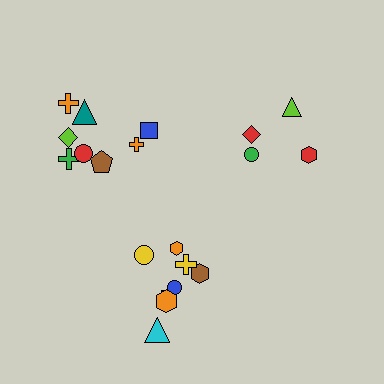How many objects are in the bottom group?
There are 8 objects.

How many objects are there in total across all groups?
There are 20 objects.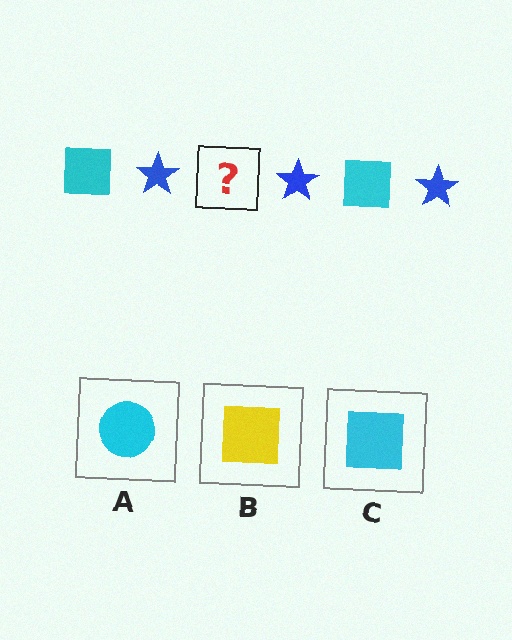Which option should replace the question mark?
Option C.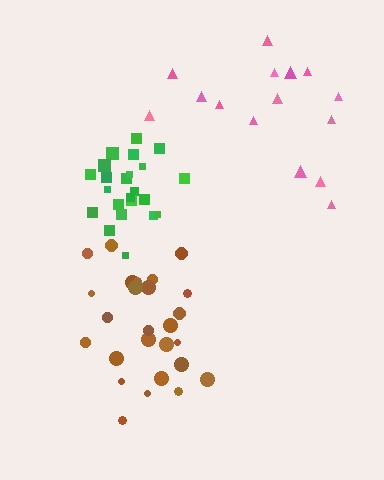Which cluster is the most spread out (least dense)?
Pink.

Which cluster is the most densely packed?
Green.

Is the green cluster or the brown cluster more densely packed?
Green.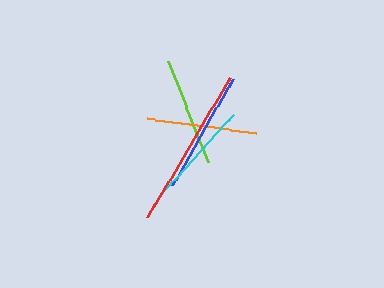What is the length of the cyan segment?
The cyan segment is approximately 112 pixels long.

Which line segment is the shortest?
The lime line is the shortest at approximately 109 pixels.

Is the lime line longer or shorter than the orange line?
The orange line is longer than the lime line.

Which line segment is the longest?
The red line is the longest at approximately 162 pixels.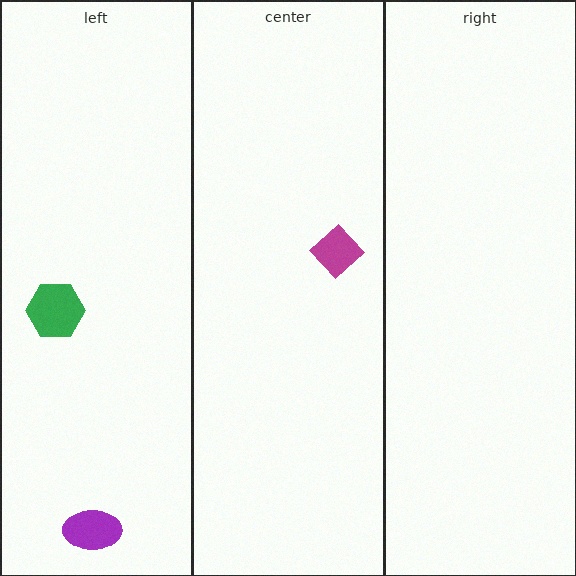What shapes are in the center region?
The magenta diamond.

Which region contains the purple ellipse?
The left region.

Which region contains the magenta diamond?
The center region.